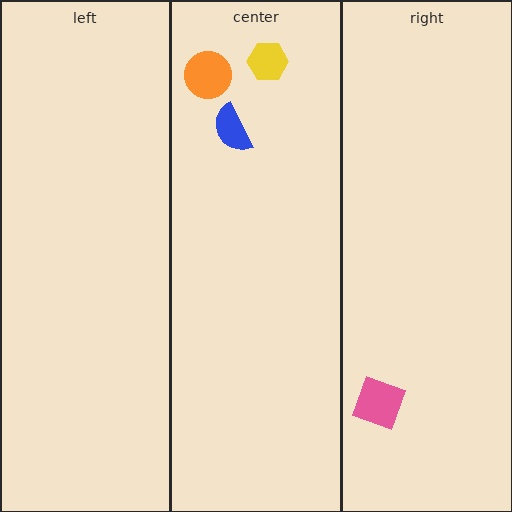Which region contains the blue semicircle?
The center region.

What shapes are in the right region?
The pink diamond.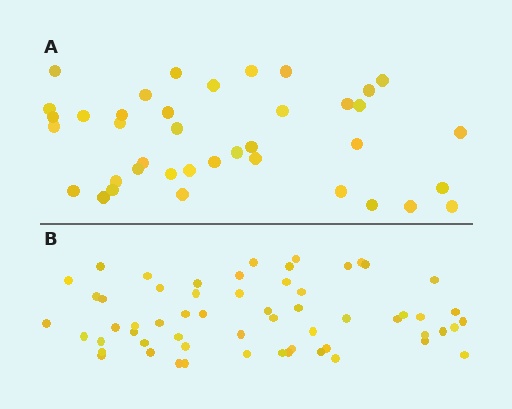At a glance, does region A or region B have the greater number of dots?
Region B (the bottom region) has more dots.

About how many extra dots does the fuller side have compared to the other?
Region B has approximately 20 more dots than region A.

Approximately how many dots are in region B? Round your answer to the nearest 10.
About 60 dots. (The exact count is 59, which rounds to 60.)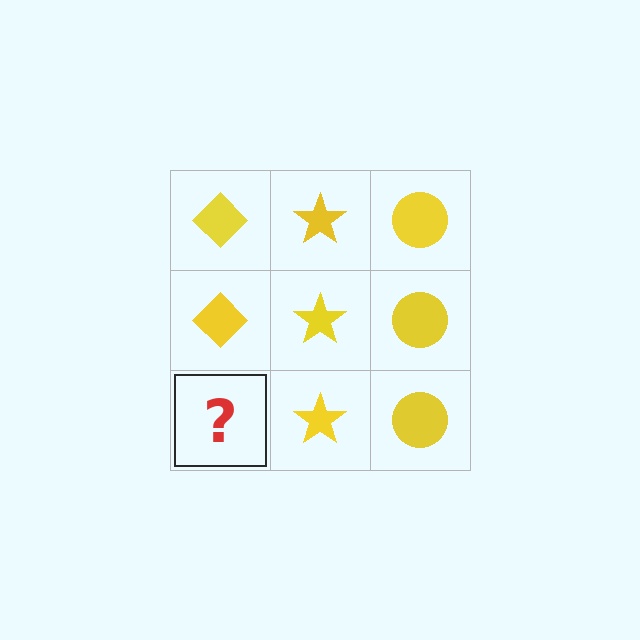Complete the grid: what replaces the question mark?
The question mark should be replaced with a yellow diamond.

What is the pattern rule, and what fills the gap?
The rule is that each column has a consistent shape. The gap should be filled with a yellow diamond.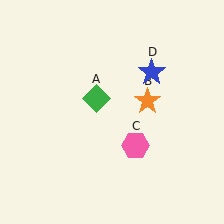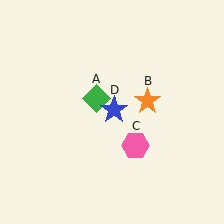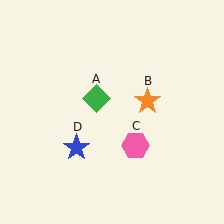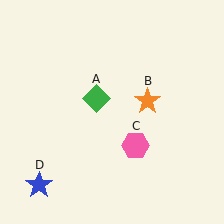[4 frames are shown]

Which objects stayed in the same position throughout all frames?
Green diamond (object A) and orange star (object B) and pink hexagon (object C) remained stationary.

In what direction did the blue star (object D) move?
The blue star (object D) moved down and to the left.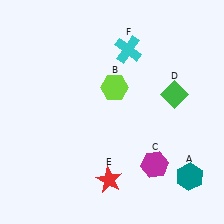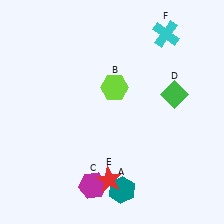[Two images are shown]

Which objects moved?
The objects that moved are: the teal hexagon (A), the magenta hexagon (C), the cyan cross (F).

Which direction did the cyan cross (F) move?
The cyan cross (F) moved right.